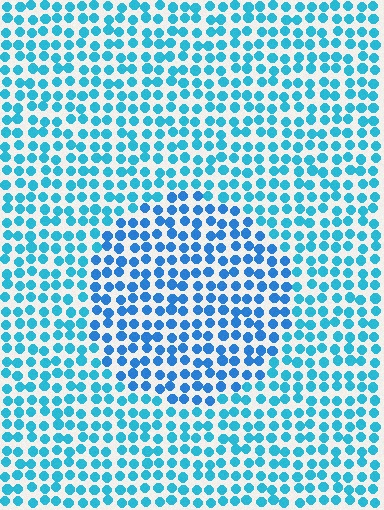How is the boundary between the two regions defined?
The boundary is defined purely by a slight shift in hue (about 21 degrees). Spacing, size, and orientation are identical on both sides.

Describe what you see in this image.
The image is filled with small cyan elements in a uniform arrangement. A circle-shaped region is visible where the elements are tinted to a slightly different hue, forming a subtle color boundary.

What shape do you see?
I see a circle.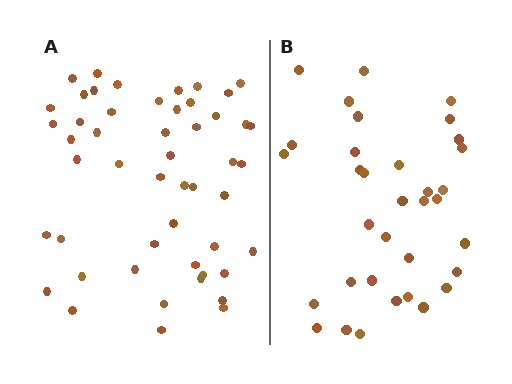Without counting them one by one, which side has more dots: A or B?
Region A (the left region) has more dots.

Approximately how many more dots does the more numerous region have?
Region A has approximately 15 more dots than region B.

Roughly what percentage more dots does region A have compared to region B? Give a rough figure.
About 45% more.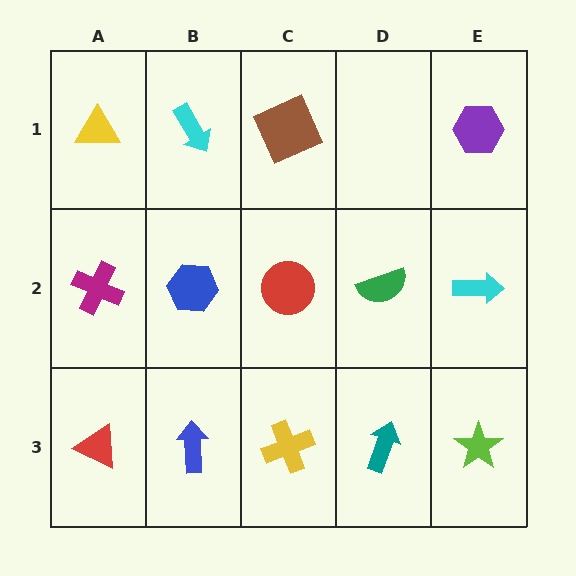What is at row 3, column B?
A blue arrow.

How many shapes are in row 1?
4 shapes.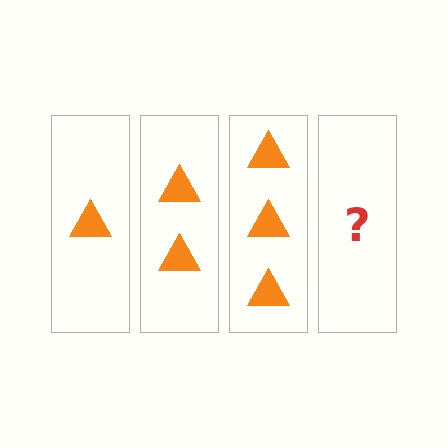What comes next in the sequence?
The next element should be 4 triangles.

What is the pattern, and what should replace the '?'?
The pattern is that each step adds one more triangle. The '?' should be 4 triangles.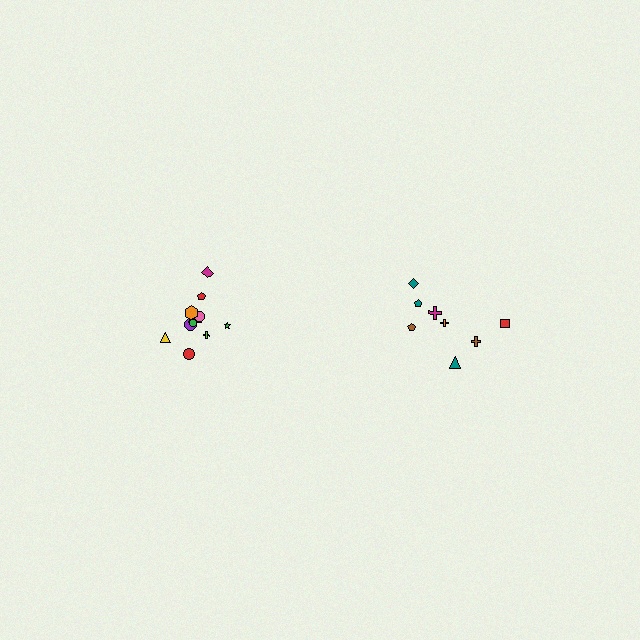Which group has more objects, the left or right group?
The left group.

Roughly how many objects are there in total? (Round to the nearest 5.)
Roughly 20 objects in total.